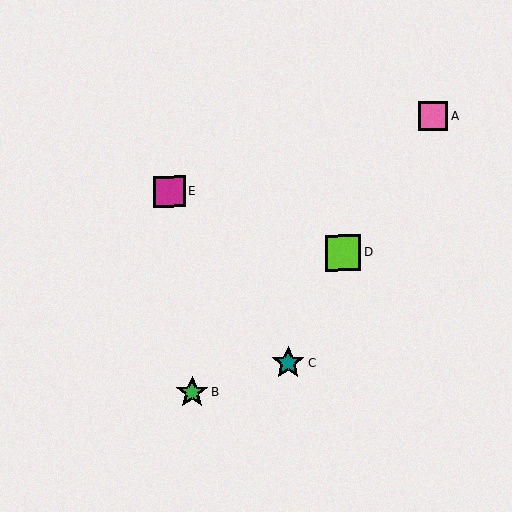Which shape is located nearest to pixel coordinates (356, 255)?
The lime square (labeled D) at (343, 253) is nearest to that location.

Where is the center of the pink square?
The center of the pink square is at (433, 116).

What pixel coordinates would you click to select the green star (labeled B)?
Click at (192, 393) to select the green star B.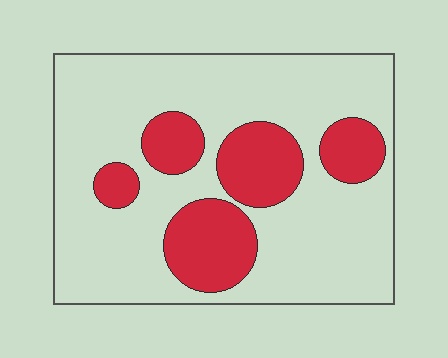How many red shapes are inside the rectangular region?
5.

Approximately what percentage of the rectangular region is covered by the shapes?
Approximately 25%.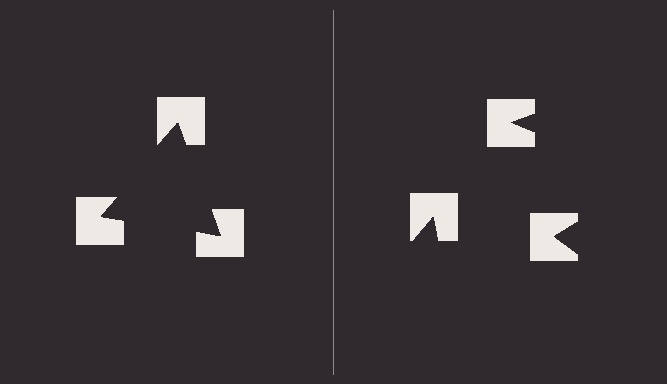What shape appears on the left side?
An illusory triangle.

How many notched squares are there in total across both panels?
6 — 3 on each side.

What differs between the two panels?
The notched squares are positioned identically on both sides; only the wedge orientations differ. On the left they align to a triangle; on the right they are misaligned.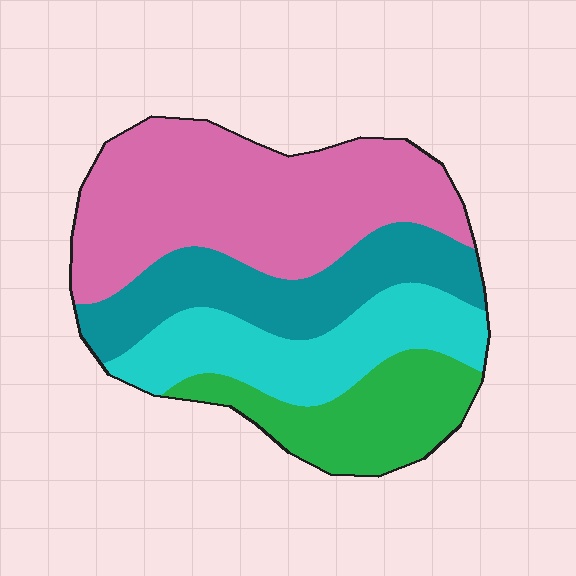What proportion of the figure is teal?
Teal takes up about one fifth (1/5) of the figure.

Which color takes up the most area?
Pink, at roughly 40%.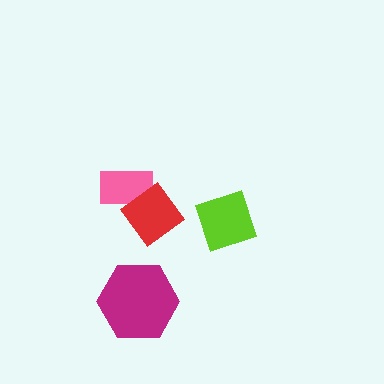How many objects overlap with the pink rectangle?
1 object overlaps with the pink rectangle.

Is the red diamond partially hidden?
No, no other shape covers it.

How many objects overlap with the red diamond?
1 object overlaps with the red diamond.